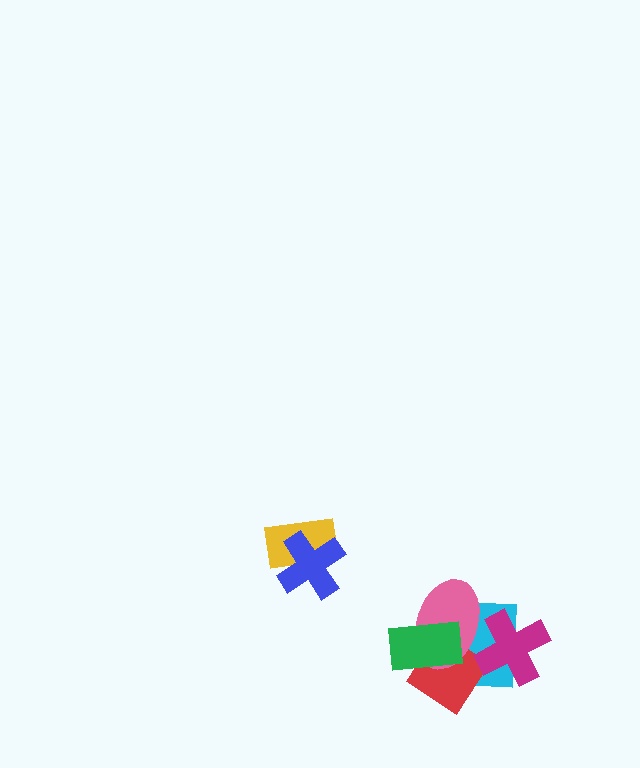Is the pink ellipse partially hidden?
Yes, it is partially covered by another shape.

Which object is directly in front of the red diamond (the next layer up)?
The pink ellipse is directly in front of the red diamond.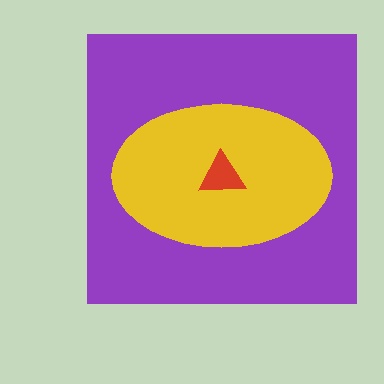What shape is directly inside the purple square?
The yellow ellipse.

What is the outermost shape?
The purple square.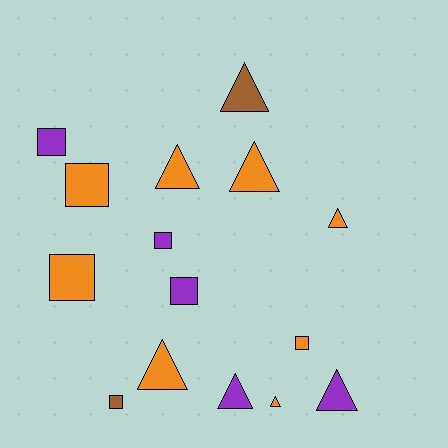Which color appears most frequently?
Orange, with 8 objects.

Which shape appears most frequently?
Triangle, with 8 objects.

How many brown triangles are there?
There is 1 brown triangle.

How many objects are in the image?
There are 15 objects.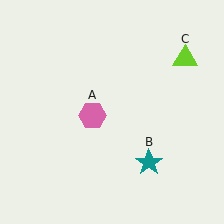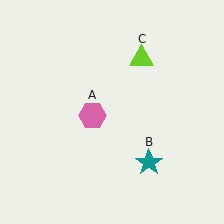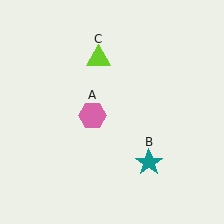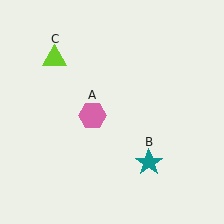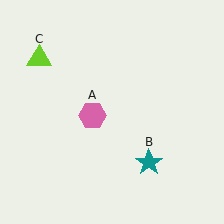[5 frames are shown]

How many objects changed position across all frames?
1 object changed position: lime triangle (object C).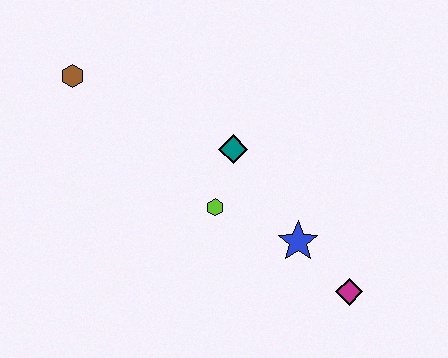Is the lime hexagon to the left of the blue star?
Yes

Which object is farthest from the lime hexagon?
The brown hexagon is farthest from the lime hexagon.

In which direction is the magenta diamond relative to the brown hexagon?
The magenta diamond is to the right of the brown hexagon.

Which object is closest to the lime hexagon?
The teal diamond is closest to the lime hexagon.